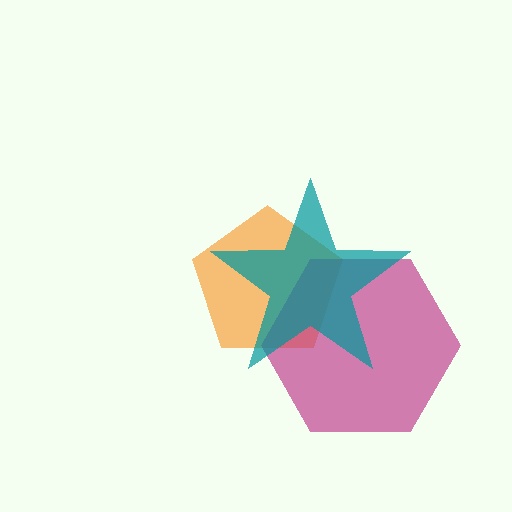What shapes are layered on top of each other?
The layered shapes are: an orange pentagon, a magenta hexagon, a teal star.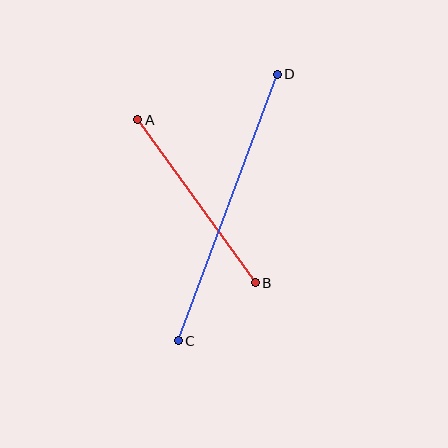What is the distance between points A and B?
The distance is approximately 201 pixels.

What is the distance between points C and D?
The distance is approximately 284 pixels.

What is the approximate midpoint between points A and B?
The midpoint is at approximately (196, 201) pixels.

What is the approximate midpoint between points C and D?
The midpoint is at approximately (228, 207) pixels.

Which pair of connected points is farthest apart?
Points C and D are farthest apart.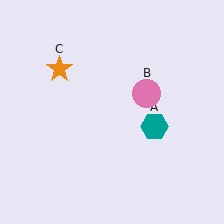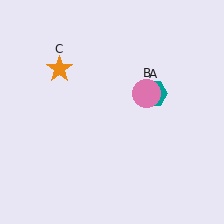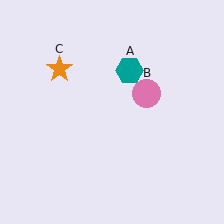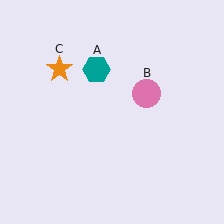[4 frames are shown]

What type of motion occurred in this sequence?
The teal hexagon (object A) rotated counterclockwise around the center of the scene.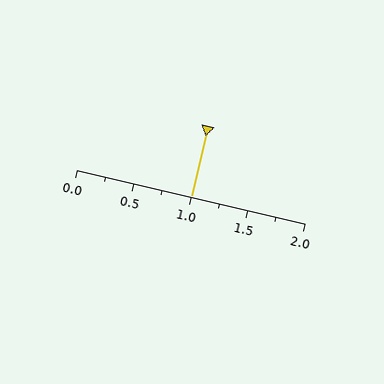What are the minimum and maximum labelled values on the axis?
The axis runs from 0.0 to 2.0.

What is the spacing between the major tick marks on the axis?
The major ticks are spaced 0.5 apart.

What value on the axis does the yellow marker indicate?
The marker indicates approximately 1.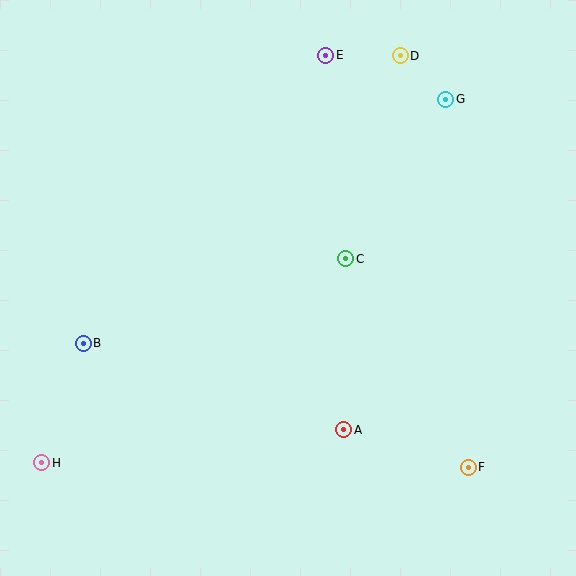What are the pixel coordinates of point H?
Point H is at (42, 463).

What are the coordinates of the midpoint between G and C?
The midpoint between G and C is at (396, 179).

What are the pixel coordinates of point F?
Point F is at (468, 467).